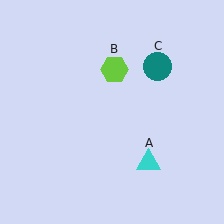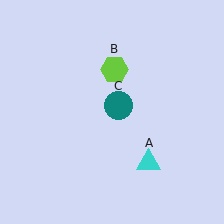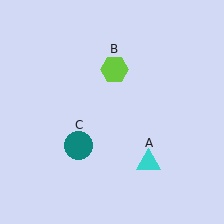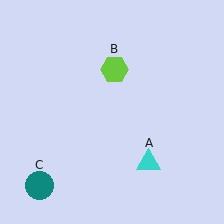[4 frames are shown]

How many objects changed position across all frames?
1 object changed position: teal circle (object C).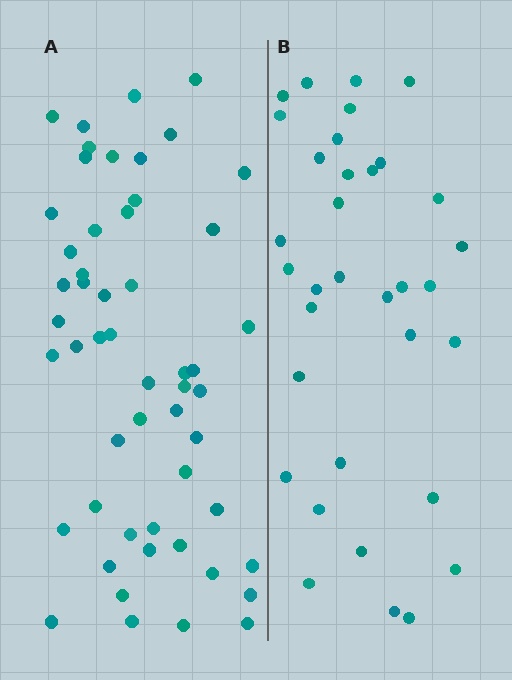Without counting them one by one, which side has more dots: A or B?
Region A (the left region) has more dots.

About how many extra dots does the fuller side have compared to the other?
Region A has approximately 20 more dots than region B.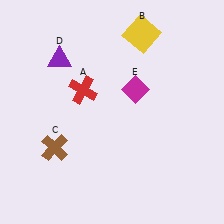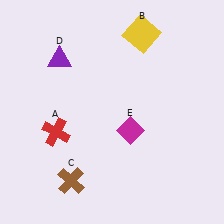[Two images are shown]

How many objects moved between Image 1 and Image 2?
3 objects moved between the two images.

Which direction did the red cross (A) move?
The red cross (A) moved down.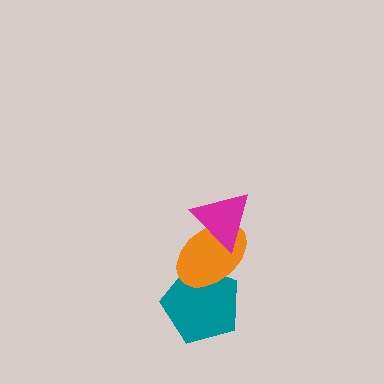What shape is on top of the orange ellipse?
The magenta triangle is on top of the orange ellipse.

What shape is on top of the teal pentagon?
The orange ellipse is on top of the teal pentagon.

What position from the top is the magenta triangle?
The magenta triangle is 1st from the top.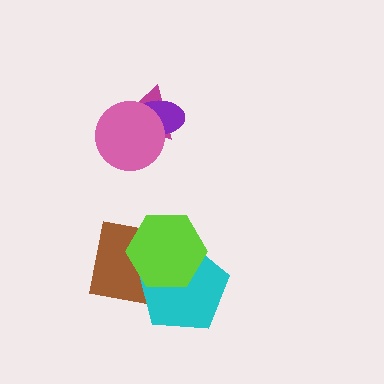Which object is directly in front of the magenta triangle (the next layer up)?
The purple ellipse is directly in front of the magenta triangle.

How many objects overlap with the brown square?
2 objects overlap with the brown square.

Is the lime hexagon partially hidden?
No, no other shape covers it.